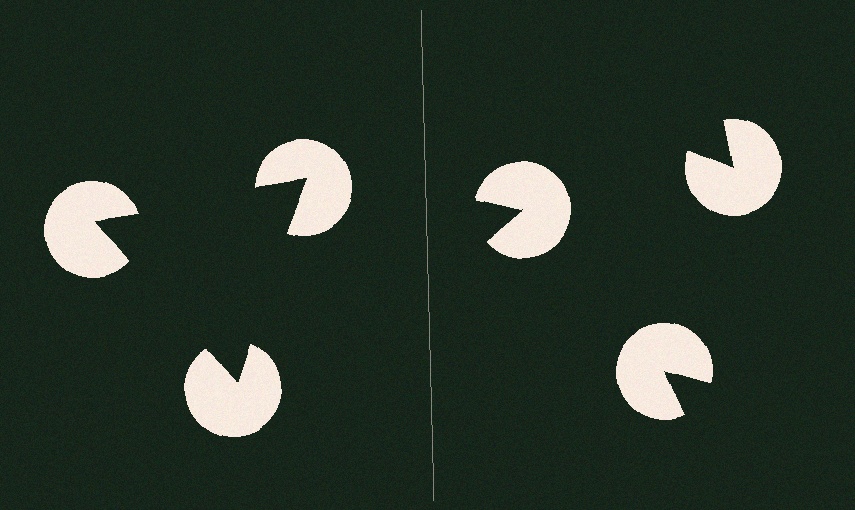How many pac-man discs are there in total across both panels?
6 — 3 on each side.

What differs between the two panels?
The pac-man discs are positioned identically on both sides; only the wedge orientations differ. On the left they align to a triangle; on the right they are misaligned.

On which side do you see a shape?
An illusory triangle appears on the left side. On the right side the wedge cuts are rotated, so no coherent shape forms.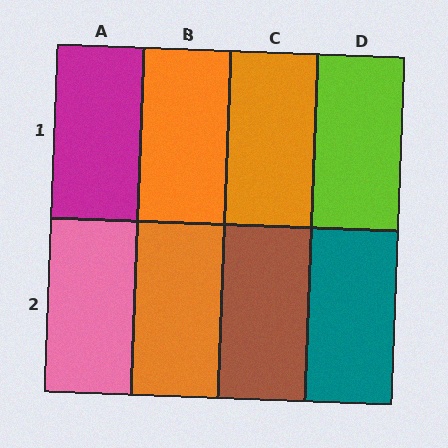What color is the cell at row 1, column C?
Orange.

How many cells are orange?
3 cells are orange.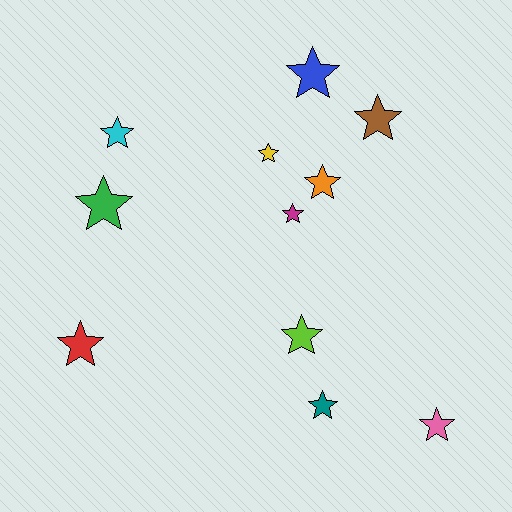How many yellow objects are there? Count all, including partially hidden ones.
There is 1 yellow object.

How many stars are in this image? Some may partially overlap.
There are 11 stars.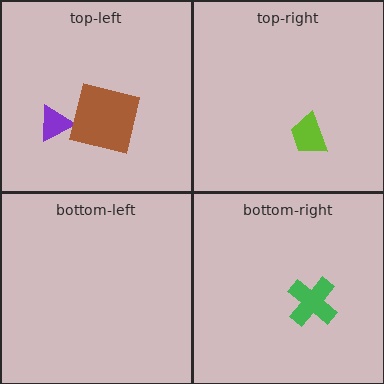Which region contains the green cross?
The bottom-right region.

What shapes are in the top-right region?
The lime trapezoid.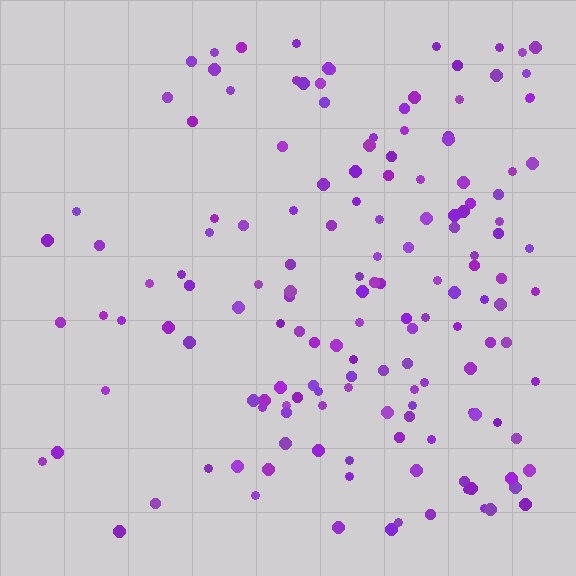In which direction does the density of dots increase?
From left to right, with the right side densest.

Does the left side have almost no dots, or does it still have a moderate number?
Still a moderate number, just noticeably fewer than the right.